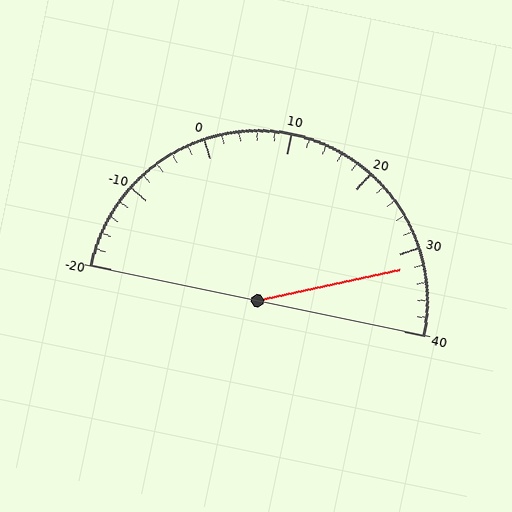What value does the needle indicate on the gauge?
The needle indicates approximately 32.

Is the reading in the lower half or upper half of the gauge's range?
The reading is in the upper half of the range (-20 to 40).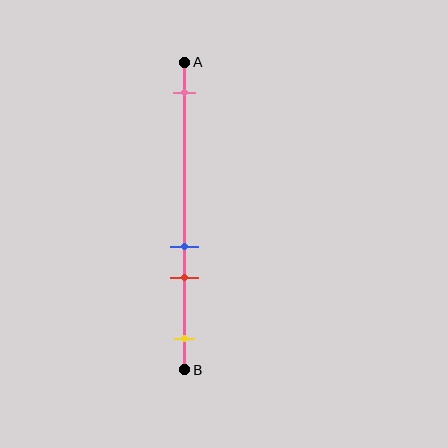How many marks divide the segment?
There are 4 marks dividing the segment.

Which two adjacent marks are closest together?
The blue and red marks are the closest adjacent pair.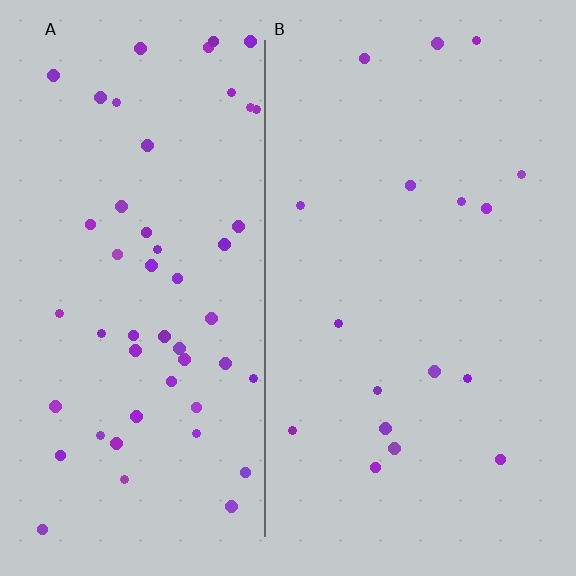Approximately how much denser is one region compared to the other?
Approximately 3.0× — region A over region B.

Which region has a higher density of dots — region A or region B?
A (the left).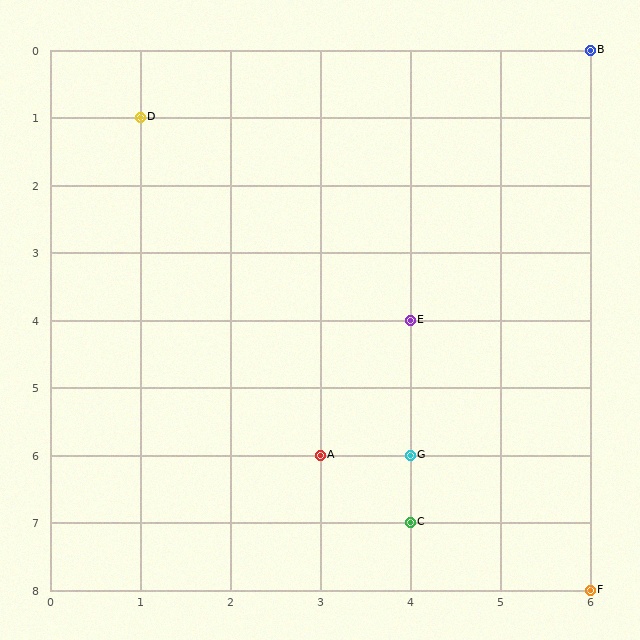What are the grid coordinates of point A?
Point A is at grid coordinates (3, 6).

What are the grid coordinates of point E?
Point E is at grid coordinates (4, 4).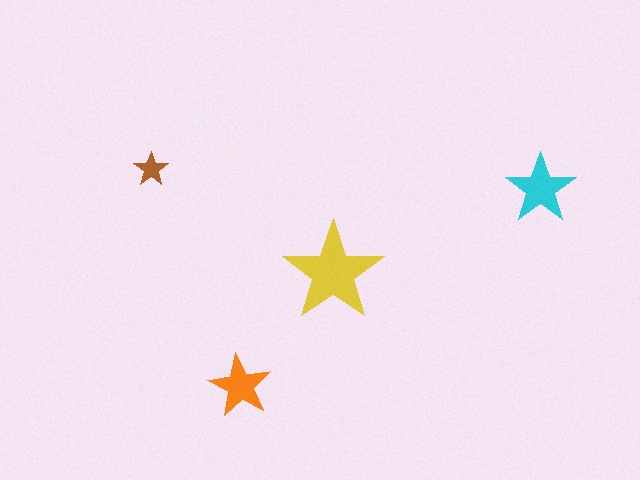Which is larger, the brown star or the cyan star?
The cyan one.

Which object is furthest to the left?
The brown star is leftmost.